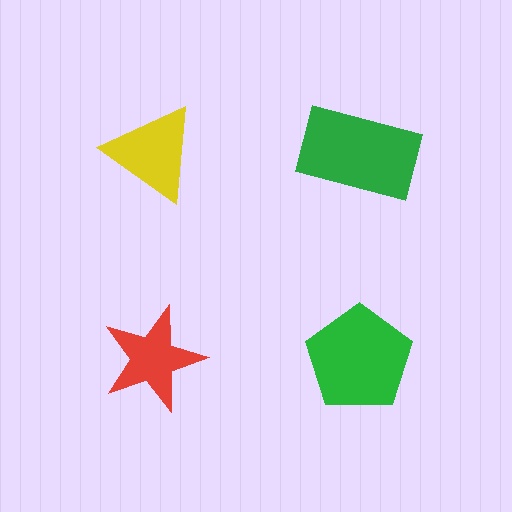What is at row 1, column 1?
A yellow triangle.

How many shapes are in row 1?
2 shapes.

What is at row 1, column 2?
A green rectangle.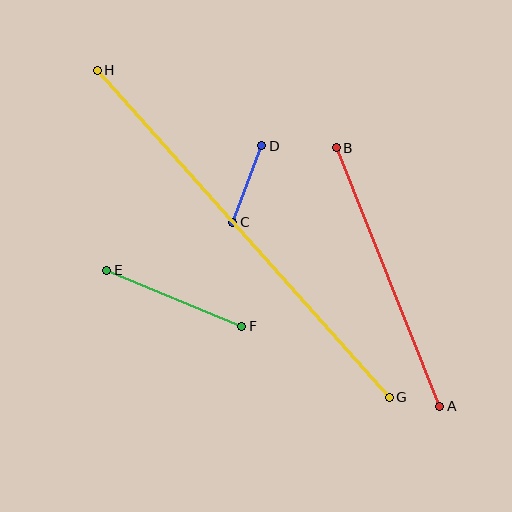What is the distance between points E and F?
The distance is approximately 146 pixels.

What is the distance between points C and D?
The distance is approximately 82 pixels.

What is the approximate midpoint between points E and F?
The midpoint is at approximately (174, 298) pixels.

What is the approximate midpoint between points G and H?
The midpoint is at approximately (243, 234) pixels.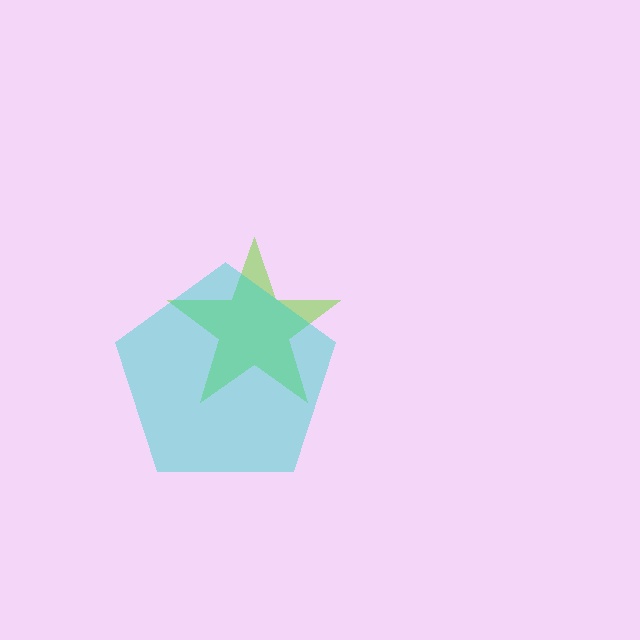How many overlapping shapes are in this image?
There are 2 overlapping shapes in the image.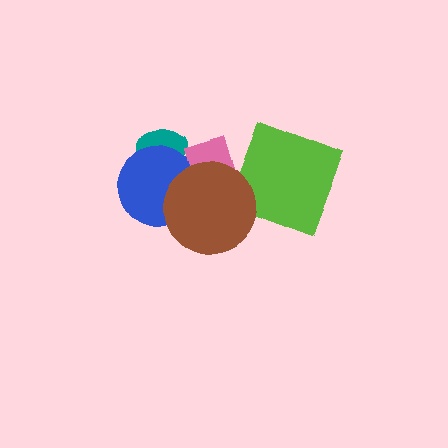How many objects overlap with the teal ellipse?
1 object overlaps with the teal ellipse.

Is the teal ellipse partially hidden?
Yes, it is partially covered by another shape.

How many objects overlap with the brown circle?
2 objects overlap with the brown circle.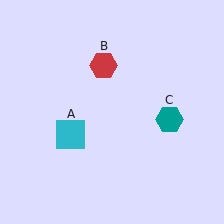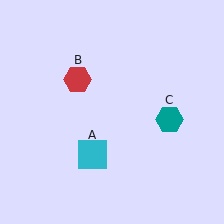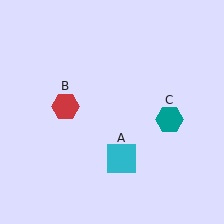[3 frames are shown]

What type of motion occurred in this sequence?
The cyan square (object A), red hexagon (object B) rotated counterclockwise around the center of the scene.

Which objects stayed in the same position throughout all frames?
Teal hexagon (object C) remained stationary.